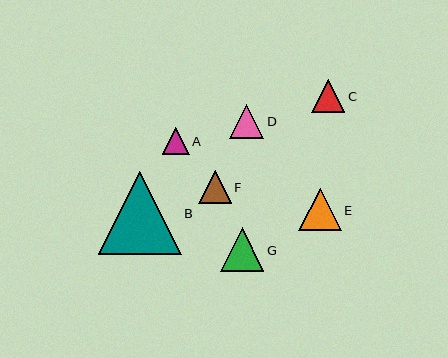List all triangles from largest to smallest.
From largest to smallest: B, G, E, D, C, F, A.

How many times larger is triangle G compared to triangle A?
Triangle G is approximately 1.7 times the size of triangle A.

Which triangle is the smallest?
Triangle A is the smallest with a size of approximately 26 pixels.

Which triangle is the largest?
Triangle B is the largest with a size of approximately 83 pixels.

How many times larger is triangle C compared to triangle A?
Triangle C is approximately 1.3 times the size of triangle A.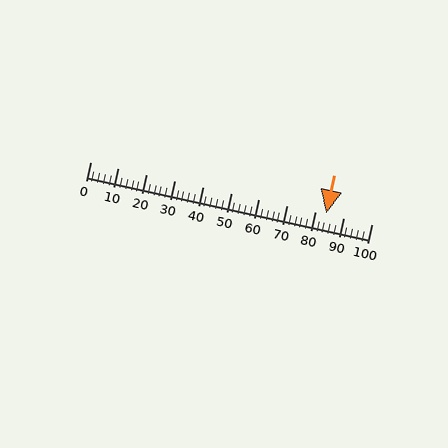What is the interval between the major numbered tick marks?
The major tick marks are spaced 10 units apart.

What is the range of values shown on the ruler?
The ruler shows values from 0 to 100.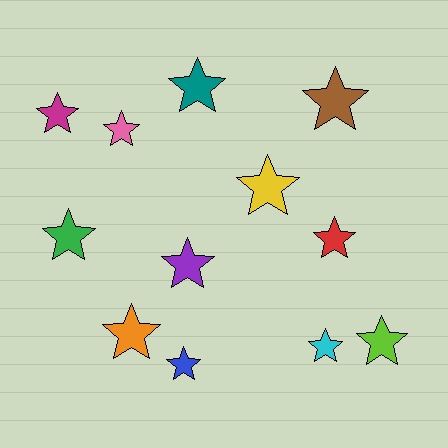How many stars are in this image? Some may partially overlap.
There are 12 stars.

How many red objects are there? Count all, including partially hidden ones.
There is 1 red object.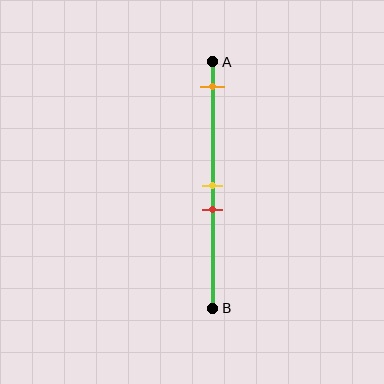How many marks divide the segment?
There are 3 marks dividing the segment.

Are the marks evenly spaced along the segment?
No, the marks are not evenly spaced.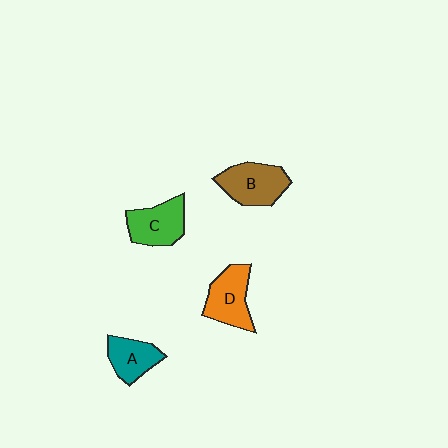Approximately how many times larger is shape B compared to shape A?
Approximately 1.4 times.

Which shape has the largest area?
Shape B (brown).